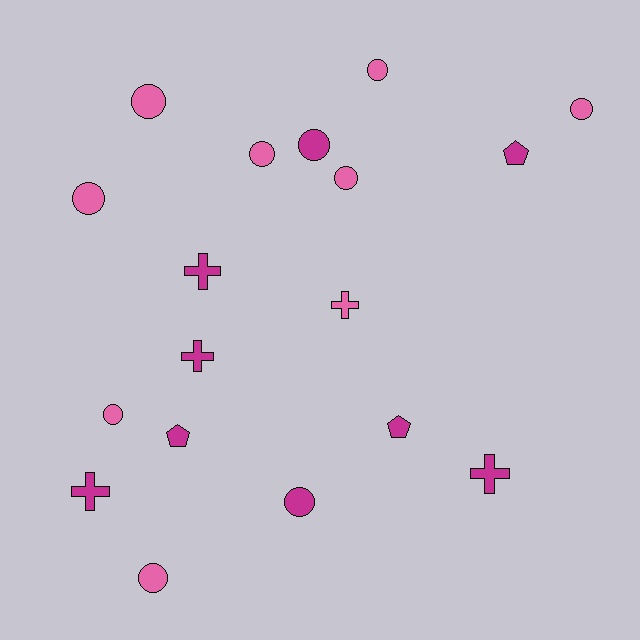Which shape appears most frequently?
Circle, with 10 objects.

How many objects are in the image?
There are 18 objects.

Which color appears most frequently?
Magenta, with 9 objects.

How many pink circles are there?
There are 8 pink circles.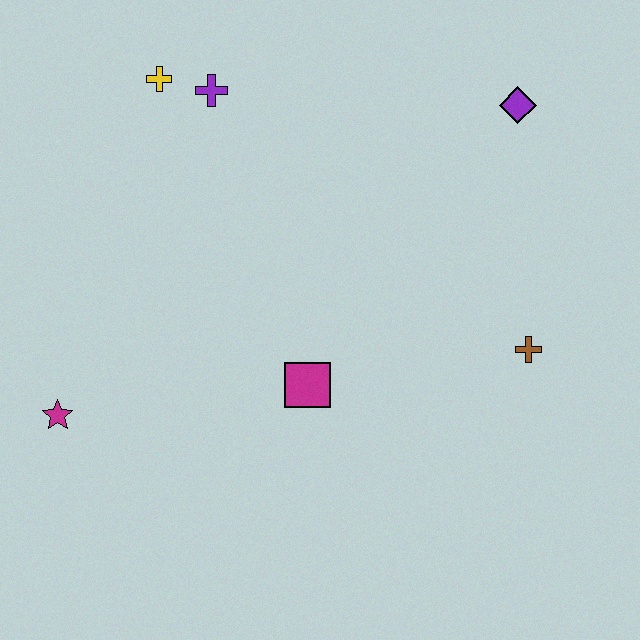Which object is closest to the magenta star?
The magenta square is closest to the magenta star.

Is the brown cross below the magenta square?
No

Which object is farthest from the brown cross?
The magenta star is farthest from the brown cross.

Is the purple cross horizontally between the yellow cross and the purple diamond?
Yes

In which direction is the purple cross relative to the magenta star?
The purple cross is above the magenta star.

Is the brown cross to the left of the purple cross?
No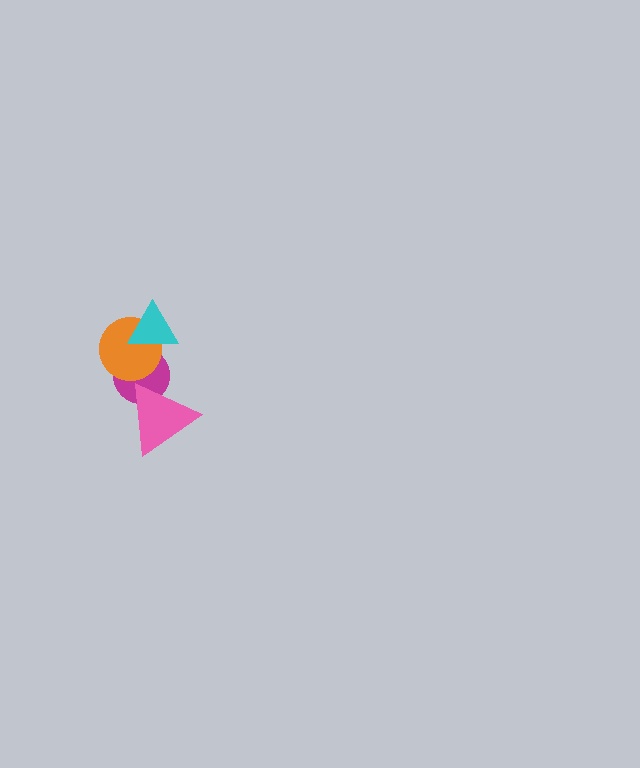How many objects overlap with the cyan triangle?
2 objects overlap with the cyan triangle.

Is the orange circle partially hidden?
Yes, it is partially covered by another shape.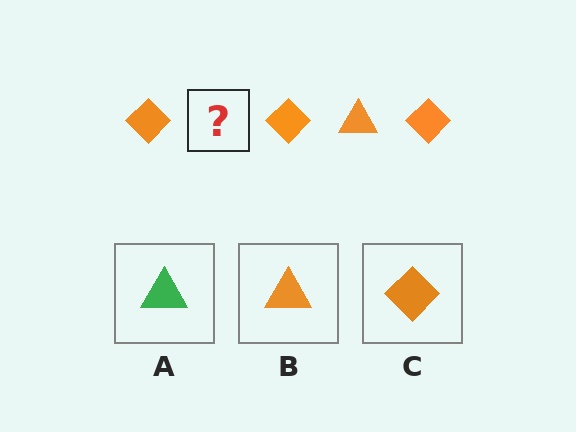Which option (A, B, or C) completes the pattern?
B.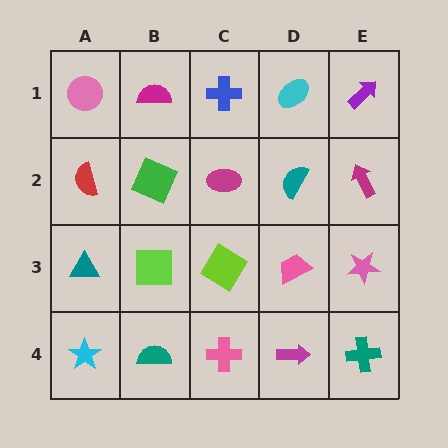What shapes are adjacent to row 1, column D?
A teal semicircle (row 2, column D), a blue cross (row 1, column C), a purple arrow (row 1, column E).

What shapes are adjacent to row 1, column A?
A red semicircle (row 2, column A), a magenta semicircle (row 1, column B).